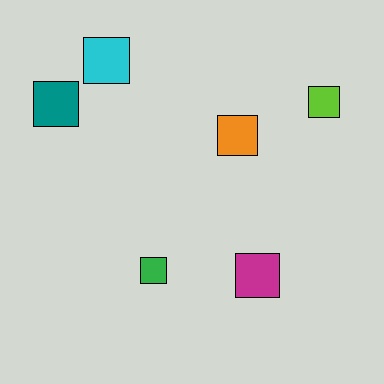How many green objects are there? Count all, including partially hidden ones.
There is 1 green object.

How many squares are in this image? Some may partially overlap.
There are 6 squares.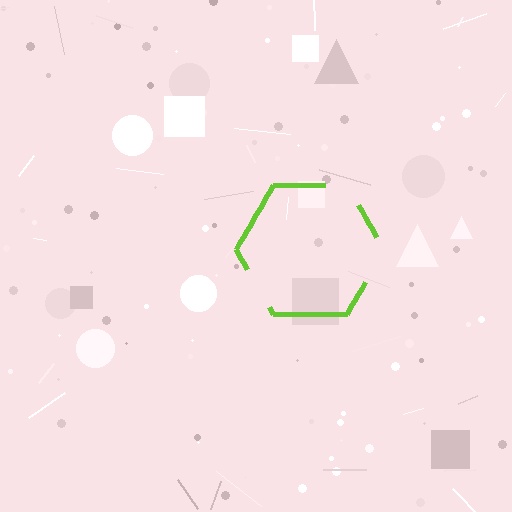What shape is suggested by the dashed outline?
The dashed outline suggests a hexagon.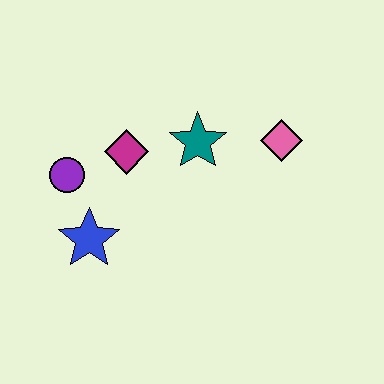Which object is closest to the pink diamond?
The teal star is closest to the pink diamond.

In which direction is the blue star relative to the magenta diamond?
The blue star is below the magenta diamond.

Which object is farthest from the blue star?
The pink diamond is farthest from the blue star.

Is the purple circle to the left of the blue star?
Yes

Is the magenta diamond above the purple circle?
Yes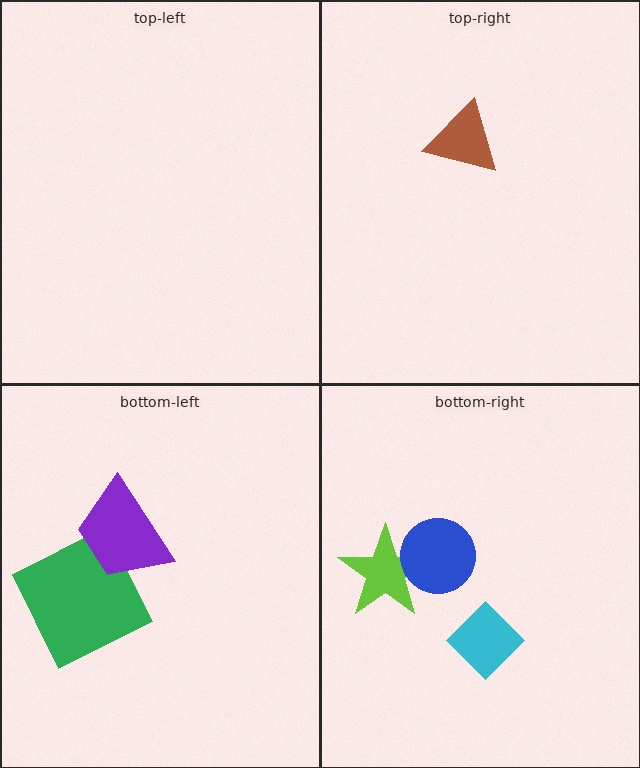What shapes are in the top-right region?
The brown triangle.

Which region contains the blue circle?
The bottom-right region.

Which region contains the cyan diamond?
The bottom-right region.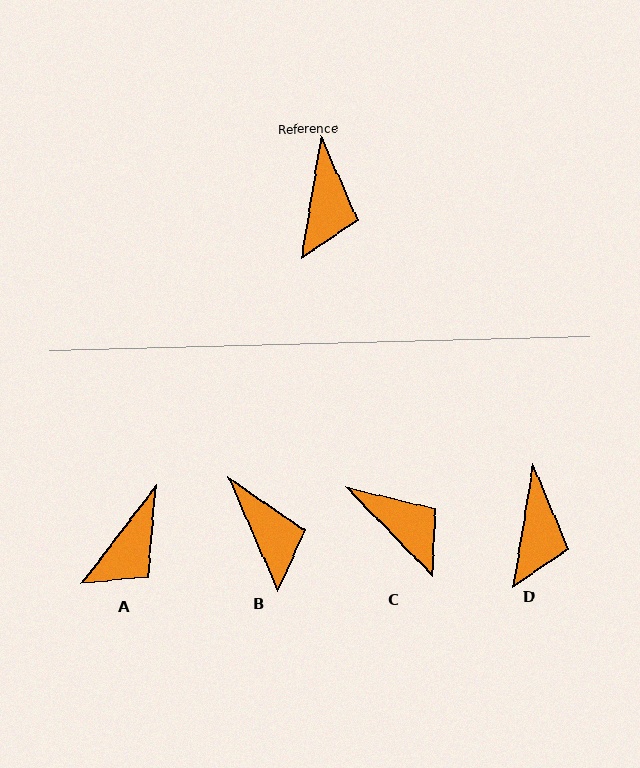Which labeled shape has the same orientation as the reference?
D.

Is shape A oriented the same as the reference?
No, it is off by about 28 degrees.